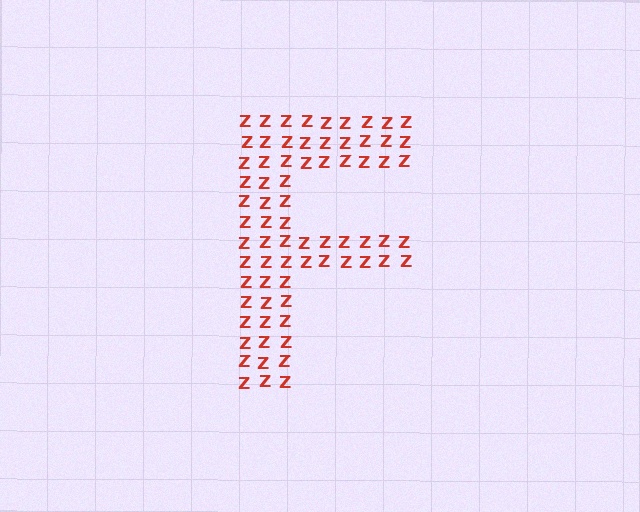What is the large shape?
The large shape is the letter F.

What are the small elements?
The small elements are letter Z's.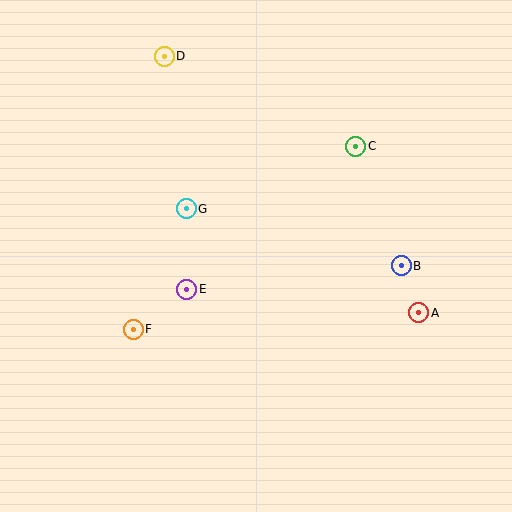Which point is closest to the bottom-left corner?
Point F is closest to the bottom-left corner.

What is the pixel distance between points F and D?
The distance between F and D is 275 pixels.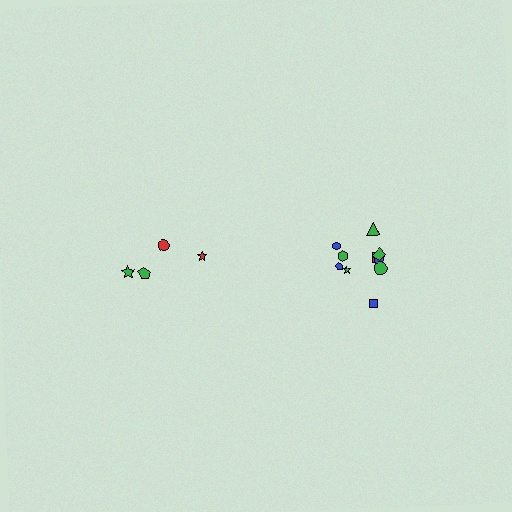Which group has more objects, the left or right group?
The right group.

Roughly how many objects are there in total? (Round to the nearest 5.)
Roughly 15 objects in total.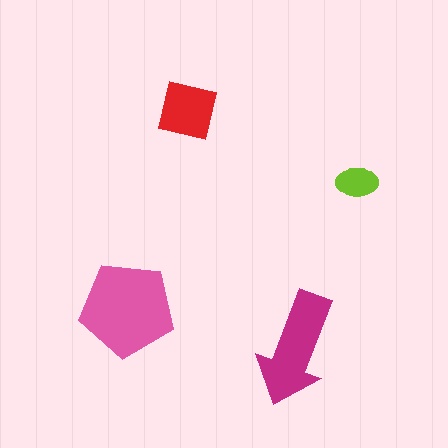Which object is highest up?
The red square is topmost.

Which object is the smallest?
The lime ellipse.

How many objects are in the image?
There are 4 objects in the image.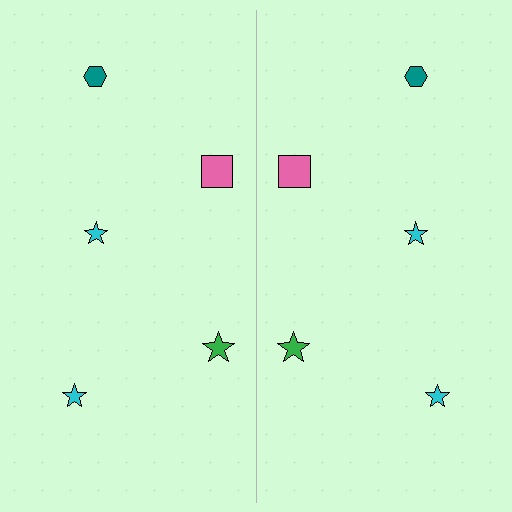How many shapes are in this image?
There are 10 shapes in this image.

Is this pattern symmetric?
Yes, this pattern has bilateral (reflection) symmetry.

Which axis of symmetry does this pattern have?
The pattern has a vertical axis of symmetry running through the center of the image.